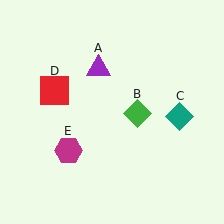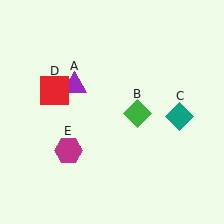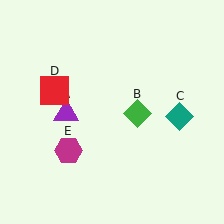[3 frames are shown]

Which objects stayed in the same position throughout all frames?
Green diamond (object B) and teal diamond (object C) and red square (object D) and magenta hexagon (object E) remained stationary.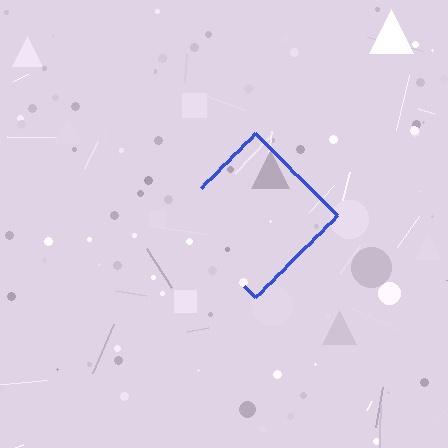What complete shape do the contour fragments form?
The contour fragments form a diamond.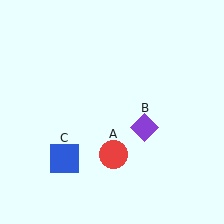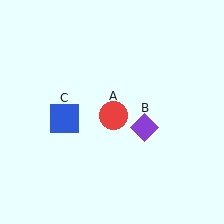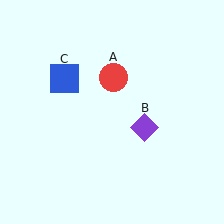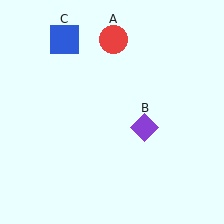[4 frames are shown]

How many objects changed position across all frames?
2 objects changed position: red circle (object A), blue square (object C).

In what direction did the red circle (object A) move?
The red circle (object A) moved up.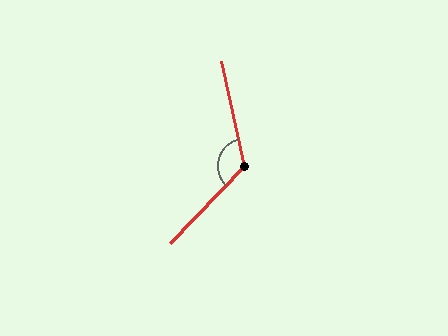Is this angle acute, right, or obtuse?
It is obtuse.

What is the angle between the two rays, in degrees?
Approximately 124 degrees.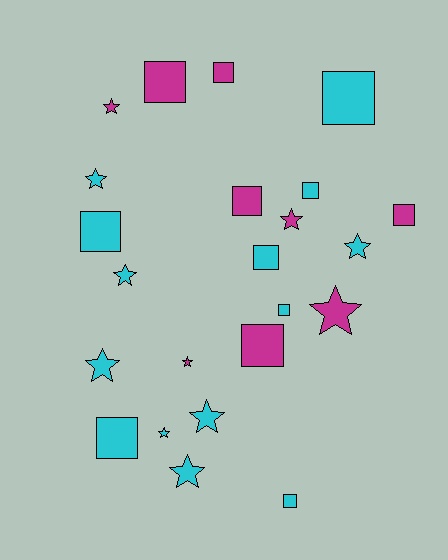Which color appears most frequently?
Cyan, with 14 objects.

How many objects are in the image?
There are 23 objects.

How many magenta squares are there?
There are 5 magenta squares.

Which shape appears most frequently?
Square, with 12 objects.